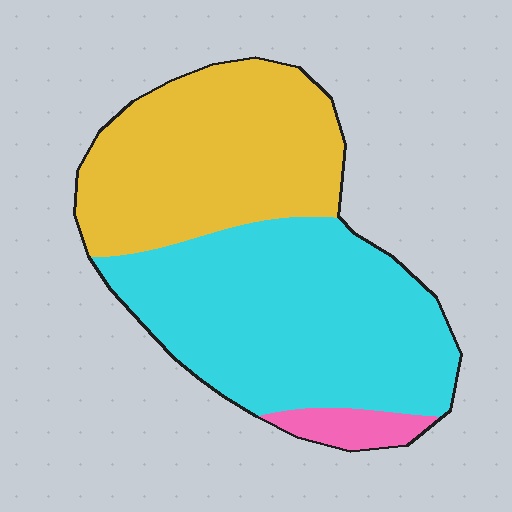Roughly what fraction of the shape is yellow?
Yellow takes up about two fifths (2/5) of the shape.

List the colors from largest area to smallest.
From largest to smallest: cyan, yellow, pink.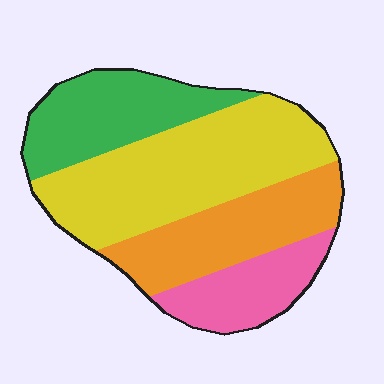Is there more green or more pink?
Green.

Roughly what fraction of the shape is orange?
Orange takes up about one quarter (1/4) of the shape.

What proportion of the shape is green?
Green takes up about one fifth (1/5) of the shape.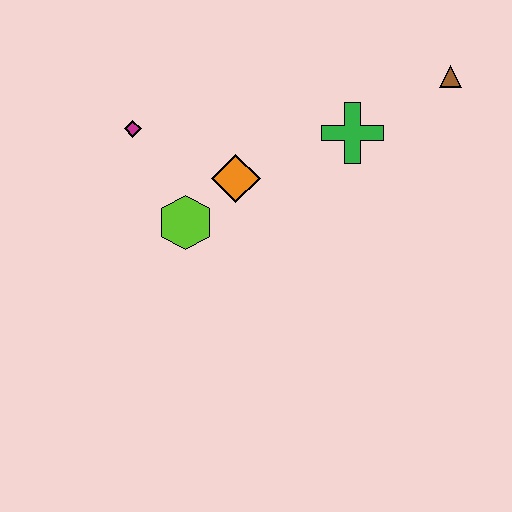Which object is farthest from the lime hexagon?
The brown triangle is farthest from the lime hexagon.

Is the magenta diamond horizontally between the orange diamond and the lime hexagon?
No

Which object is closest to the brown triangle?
The green cross is closest to the brown triangle.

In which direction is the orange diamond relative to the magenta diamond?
The orange diamond is to the right of the magenta diamond.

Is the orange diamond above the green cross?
No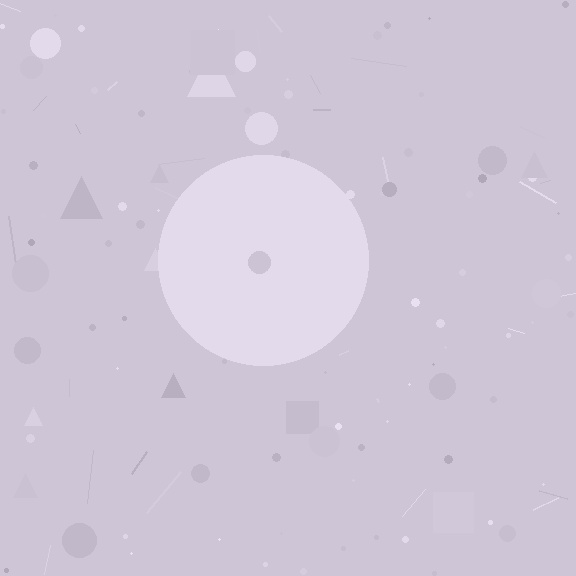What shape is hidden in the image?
A circle is hidden in the image.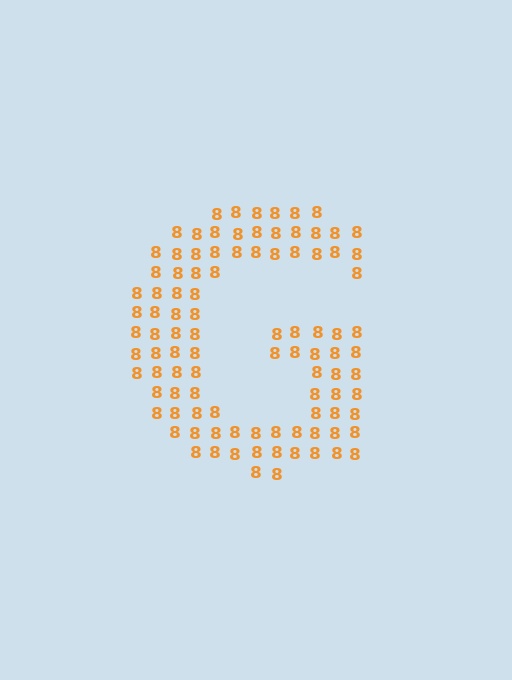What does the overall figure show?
The overall figure shows the letter G.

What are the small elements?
The small elements are digit 8's.